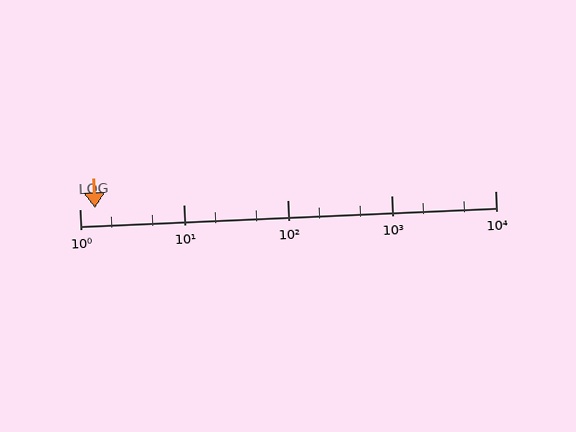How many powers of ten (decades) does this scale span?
The scale spans 4 decades, from 1 to 10000.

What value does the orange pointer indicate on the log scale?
The pointer indicates approximately 1.4.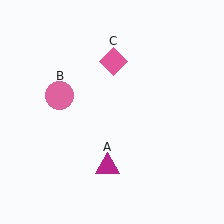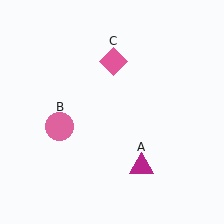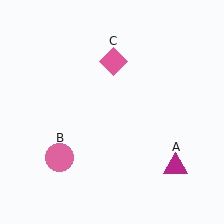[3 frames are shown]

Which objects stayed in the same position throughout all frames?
Pink diamond (object C) remained stationary.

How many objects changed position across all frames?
2 objects changed position: magenta triangle (object A), pink circle (object B).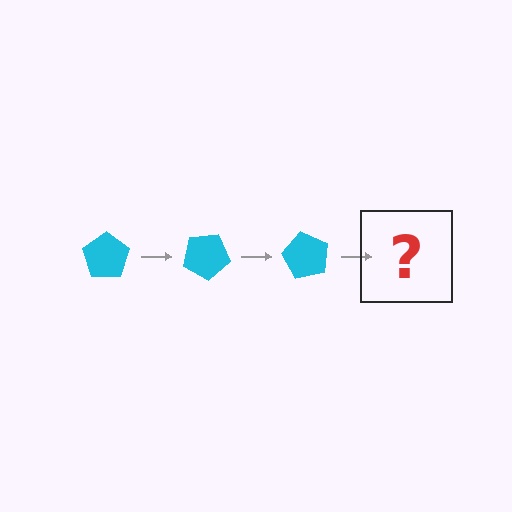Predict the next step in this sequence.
The next step is a cyan pentagon rotated 90 degrees.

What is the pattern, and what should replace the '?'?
The pattern is that the pentagon rotates 30 degrees each step. The '?' should be a cyan pentagon rotated 90 degrees.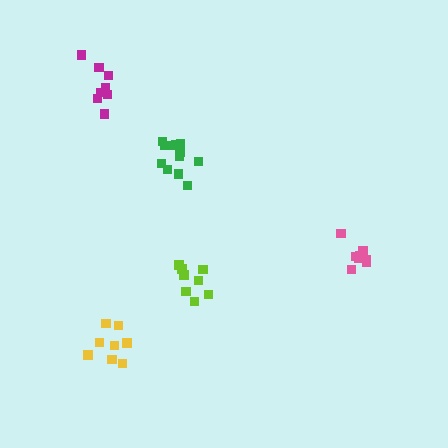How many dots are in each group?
Group 1: 8 dots, Group 2: 8 dots, Group 3: 8 dots, Group 4: 8 dots, Group 5: 12 dots (44 total).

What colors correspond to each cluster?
The clusters are colored: yellow, magenta, pink, lime, green.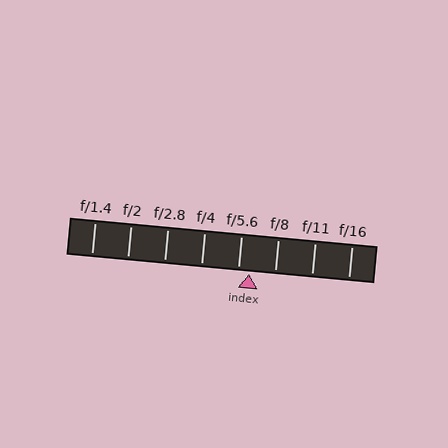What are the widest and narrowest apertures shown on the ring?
The widest aperture shown is f/1.4 and the narrowest is f/16.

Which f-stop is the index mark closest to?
The index mark is closest to f/5.6.